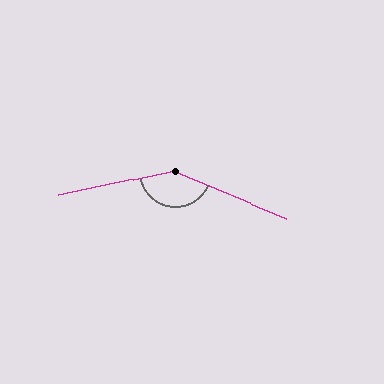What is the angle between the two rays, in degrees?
Approximately 145 degrees.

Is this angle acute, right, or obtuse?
It is obtuse.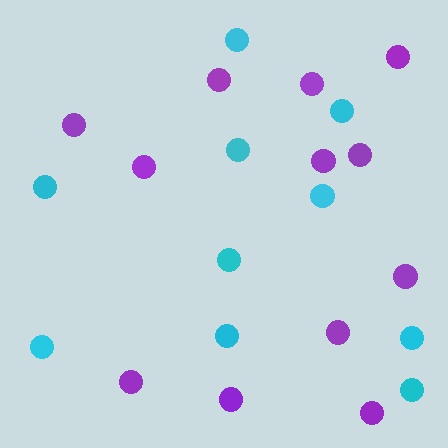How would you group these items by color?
There are 2 groups: one group of purple circles (12) and one group of cyan circles (10).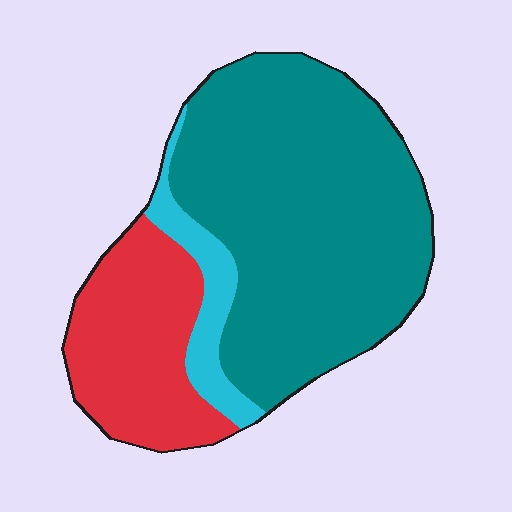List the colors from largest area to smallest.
From largest to smallest: teal, red, cyan.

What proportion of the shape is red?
Red covers roughly 25% of the shape.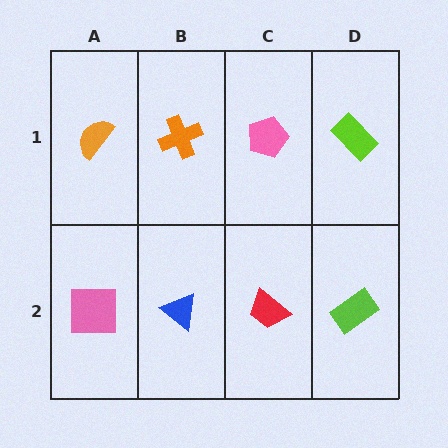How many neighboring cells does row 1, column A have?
2.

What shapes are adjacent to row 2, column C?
A pink pentagon (row 1, column C), a blue triangle (row 2, column B), a lime rectangle (row 2, column D).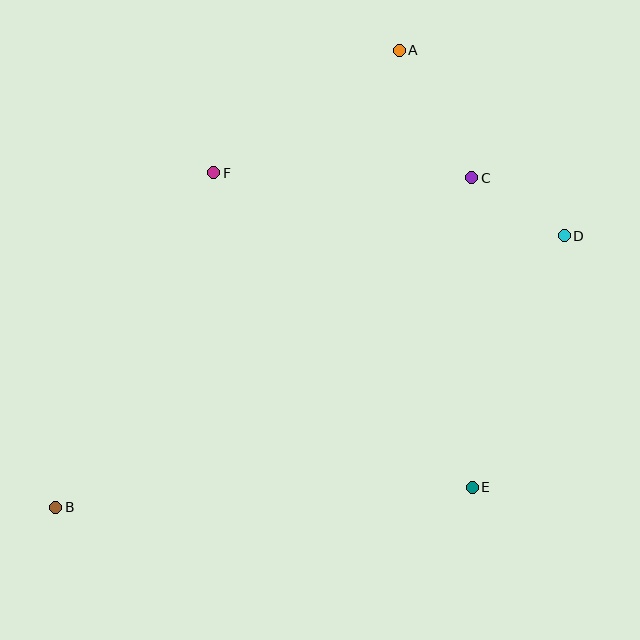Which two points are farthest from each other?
Points B and D are farthest from each other.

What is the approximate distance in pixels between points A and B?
The distance between A and B is approximately 572 pixels.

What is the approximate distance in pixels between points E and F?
The distance between E and F is approximately 407 pixels.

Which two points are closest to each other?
Points C and D are closest to each other.